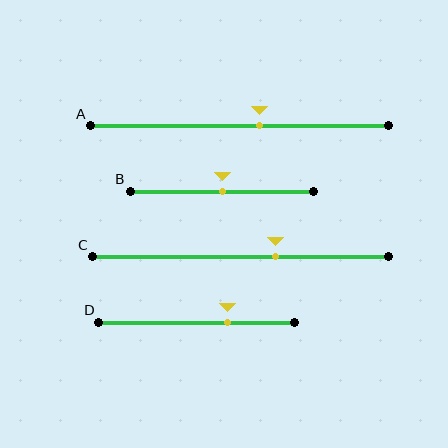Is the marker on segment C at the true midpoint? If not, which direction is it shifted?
No, the marker on segment C is shifted to the right by about 12% of the segment length.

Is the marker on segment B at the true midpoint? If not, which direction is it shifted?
Yes, the marker on segment B is at the true midpoint.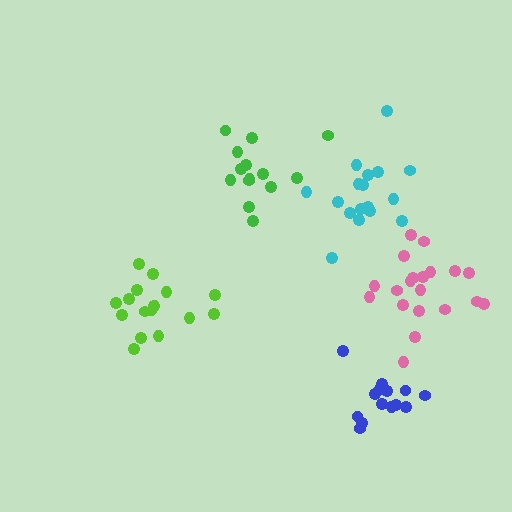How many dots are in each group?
Group 1: 17 dots, Group 2: 14 dots, Group 3: 20 dots, Group 4: 14 dots, Group 5: 17 dots (82 total).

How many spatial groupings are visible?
There are 5 spatial groupings.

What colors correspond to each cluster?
The clusters are colored: lime, green, pink, blue, cyan.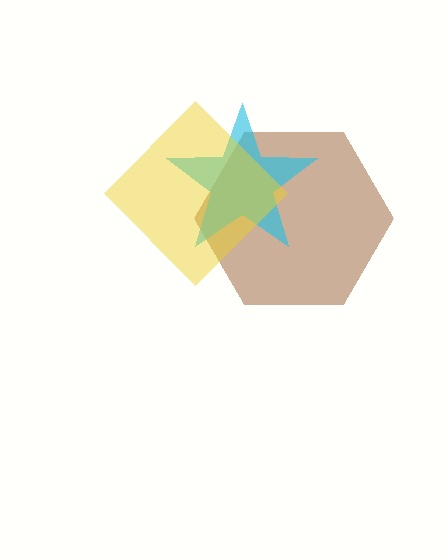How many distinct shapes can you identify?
There are 3 distinct shapes: a brown hexagon, a cyan star, a yellow diamond.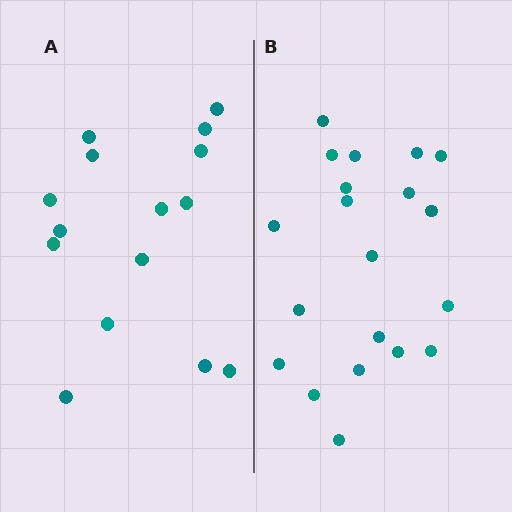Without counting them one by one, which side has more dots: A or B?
Region B (the right region) has more dots.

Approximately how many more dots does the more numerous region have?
Region B has about 5 more dots than region A.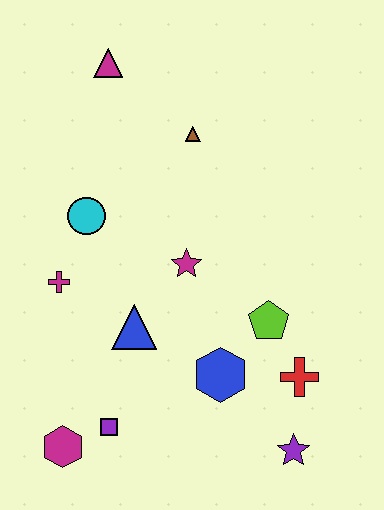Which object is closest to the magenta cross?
The cyan circle is closest to the magenta cross.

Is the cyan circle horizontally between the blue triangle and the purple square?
No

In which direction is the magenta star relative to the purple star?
The magenta star is above the purple star.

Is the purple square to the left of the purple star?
Yes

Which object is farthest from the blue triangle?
The magenta triangle is farthest from the blue triangle.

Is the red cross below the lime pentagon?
Yes